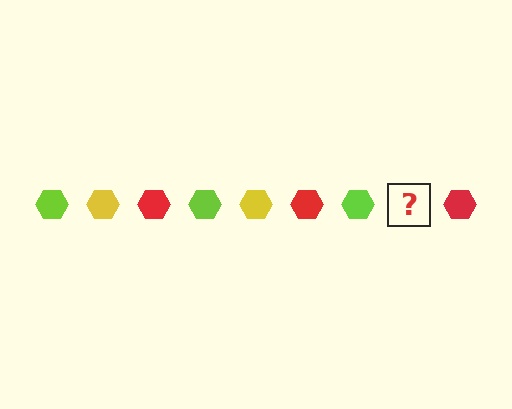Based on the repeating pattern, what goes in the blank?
The blank should be a yellow hexagon.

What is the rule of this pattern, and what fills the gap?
The rule is that the pattern cycles through lime, yellow, red hexagons. The gap should be filled with a yellow hexagon.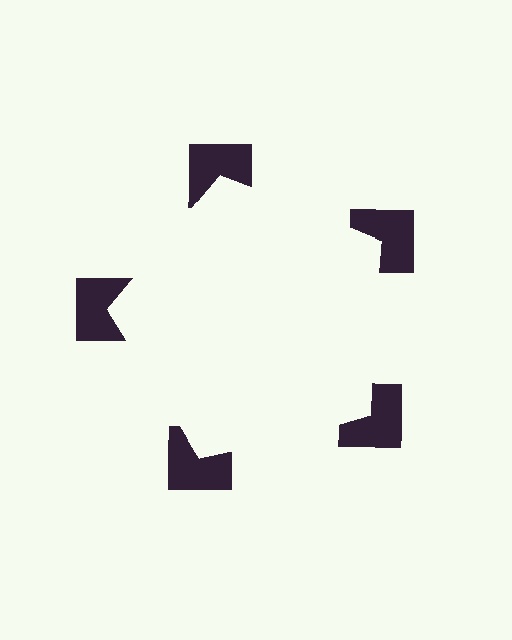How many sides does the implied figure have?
5 sides.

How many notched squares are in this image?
There are 5 — one at each vertex of the illusory pentagon.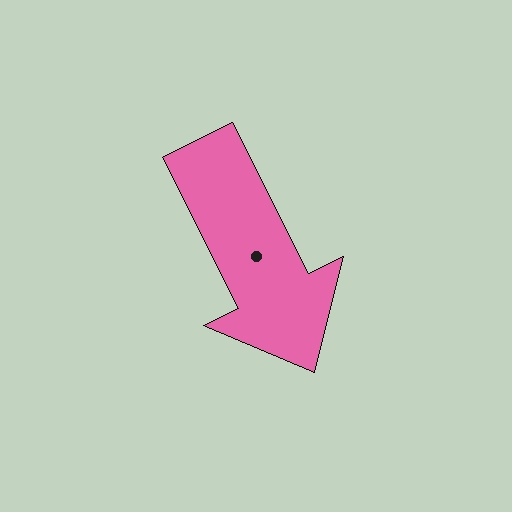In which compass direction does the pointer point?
Southeast.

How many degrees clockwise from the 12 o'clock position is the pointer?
Approximately 153 degrees.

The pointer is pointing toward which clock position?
Roughly 5 o'clock.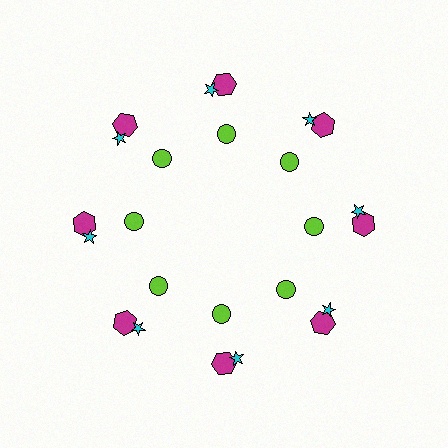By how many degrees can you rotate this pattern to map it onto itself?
The pattern maps onto itself every 45 degrees of rotation.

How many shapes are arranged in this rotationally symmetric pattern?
There are 24 shapes, arranged in 8 groups of 3.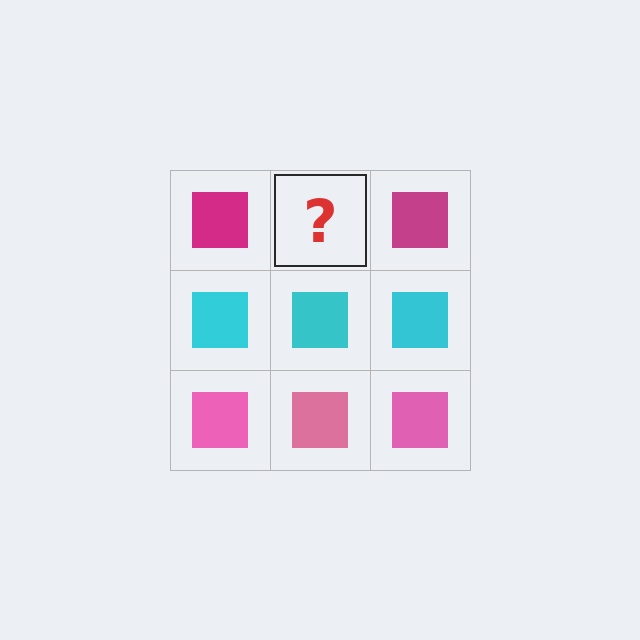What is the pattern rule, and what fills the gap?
The rule is that each row has a consistent color. The gap should be filled with a magenta square.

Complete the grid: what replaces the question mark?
The question mark should be replaced with a magenta square.